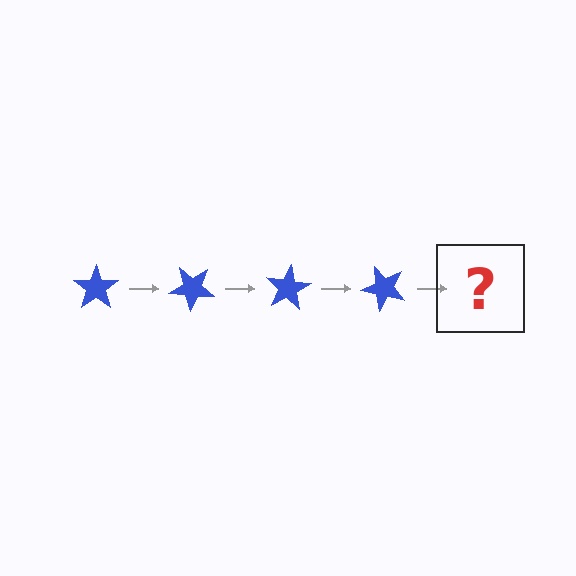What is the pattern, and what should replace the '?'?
The pattern is that the star rotates 40 degrees each step. The '?' should be a blue star rotated 160 degrees.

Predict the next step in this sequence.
The next step is a blue star rotated 160 degrees.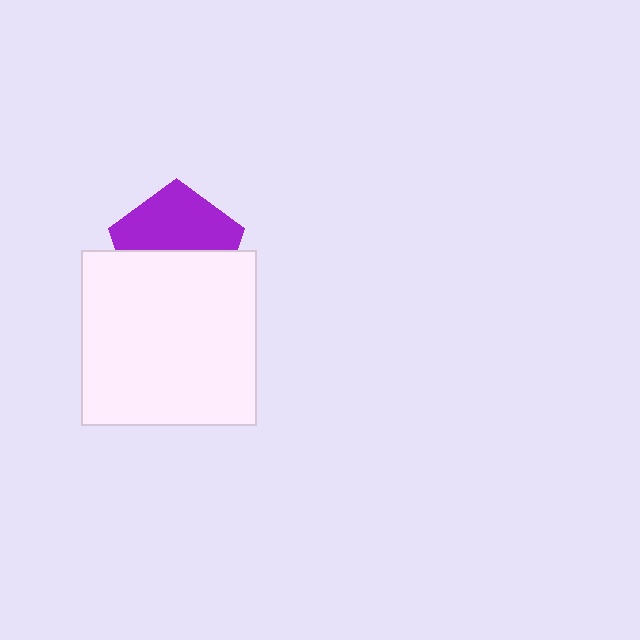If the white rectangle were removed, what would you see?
You would see the complete purple pentagon.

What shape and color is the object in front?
The object in front is a white rectangle.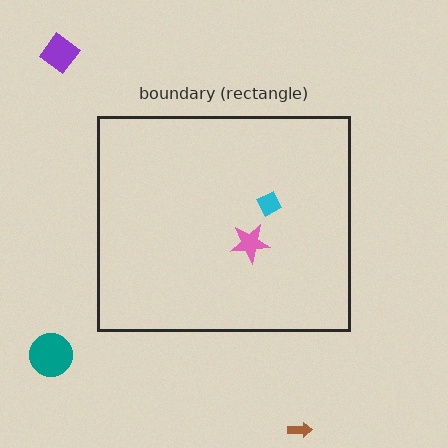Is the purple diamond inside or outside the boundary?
Outside.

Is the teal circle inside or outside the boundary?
Outside.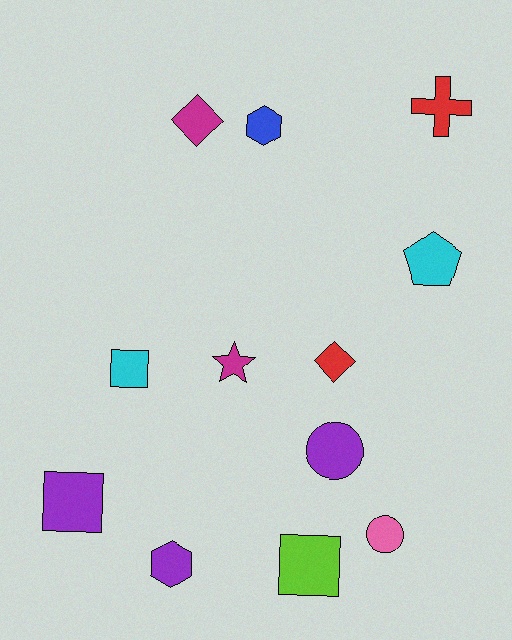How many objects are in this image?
There are 12 objects.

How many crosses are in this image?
There is 1 cross.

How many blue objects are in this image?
There is 1 blue object.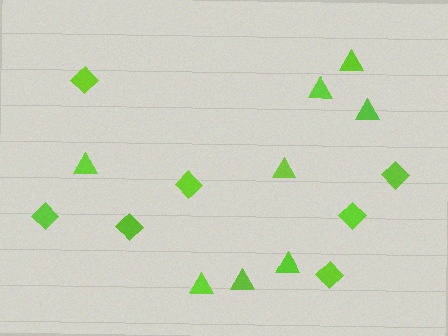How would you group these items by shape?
There are 2 groups: one group of diamonds (7) and one group of triangles (8).